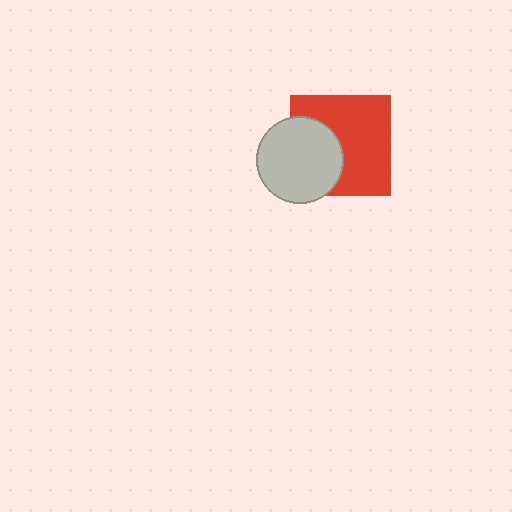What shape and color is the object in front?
The object in front is a light gray circle.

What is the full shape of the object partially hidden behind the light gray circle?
The partially hidden object is a red square.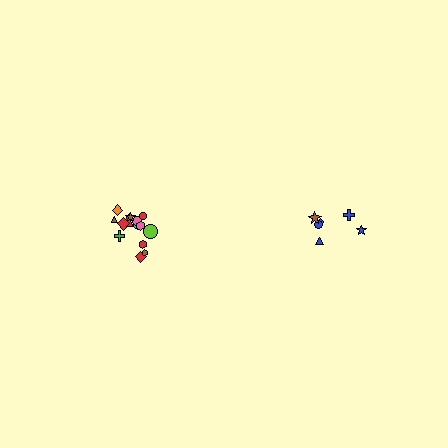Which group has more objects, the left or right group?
The left group.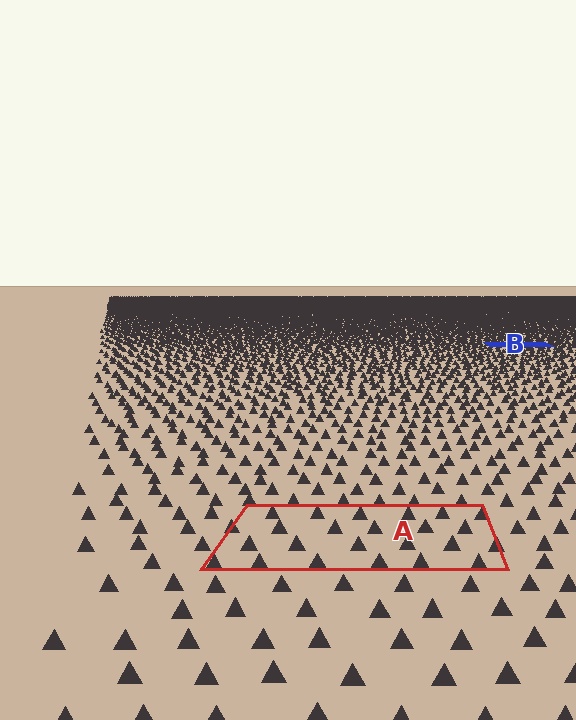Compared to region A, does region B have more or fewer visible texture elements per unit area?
Region B has more texture elements per unit area — they are packed more densely because it is farther away.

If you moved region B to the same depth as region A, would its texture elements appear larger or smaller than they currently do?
They would appear larger. At a closer depth, the same texture elements are projected at a bigger on-screen size.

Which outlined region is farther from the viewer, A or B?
Region B is farther from the viewer — the texture elements inside it appear smaller and more densely packed.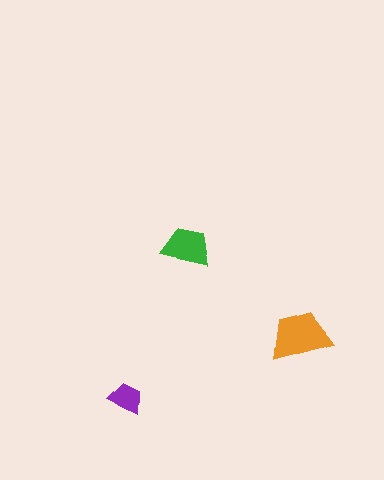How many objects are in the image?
There are 3 objects in the image.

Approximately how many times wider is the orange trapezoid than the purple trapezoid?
About 1.5 times wider.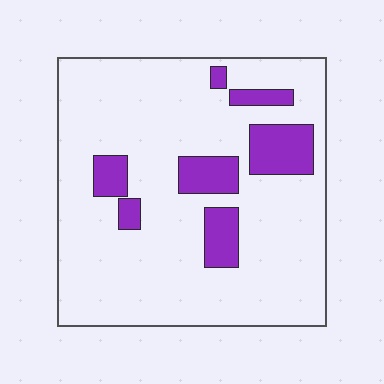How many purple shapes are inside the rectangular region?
7.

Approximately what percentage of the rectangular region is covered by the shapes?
Approximately 15%.